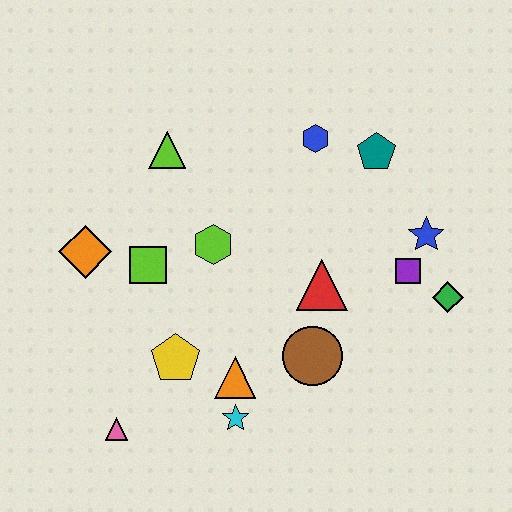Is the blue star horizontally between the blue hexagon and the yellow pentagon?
No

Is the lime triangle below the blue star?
No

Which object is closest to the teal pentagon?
The blue hexagon is closest to the teal pentagon.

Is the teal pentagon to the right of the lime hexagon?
Yes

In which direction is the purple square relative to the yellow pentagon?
The purple square is to the right of the yellow pentagon.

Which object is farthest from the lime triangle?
The green diamond is farthest from the lime triangle.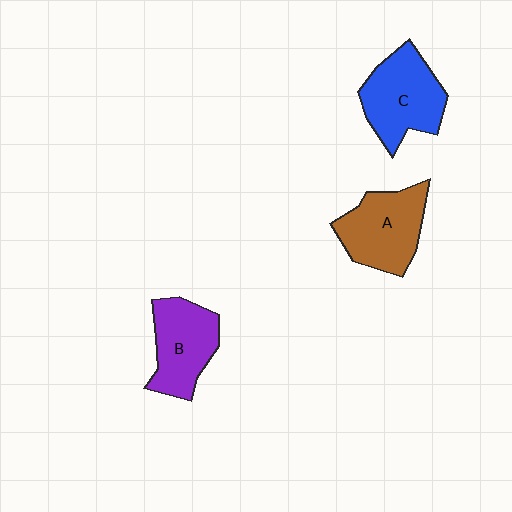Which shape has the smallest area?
Shape B (purple).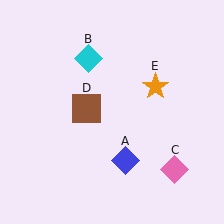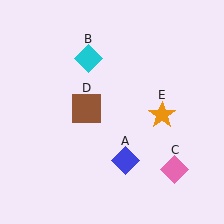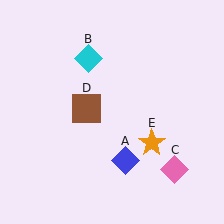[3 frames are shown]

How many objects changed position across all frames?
1 object changed position: orange star (object E).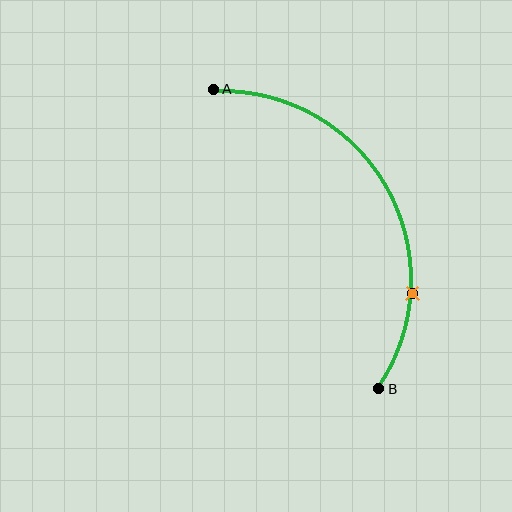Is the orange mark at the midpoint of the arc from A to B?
No. The orange mark lies on the arc but is closer to endpoint B. The arc midpoint would be at the point on the curve equidistant along the arc from both A and B.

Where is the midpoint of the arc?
The arc midpoint is the point on the curve farthest from the straight line joining A and B. It sits to the right of that line.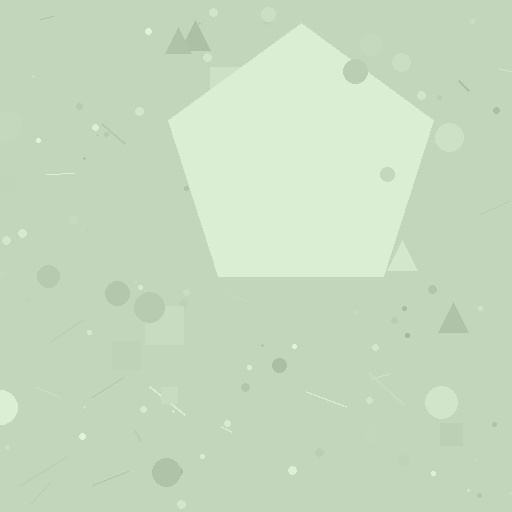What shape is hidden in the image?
A pentagon is hidden in the image.